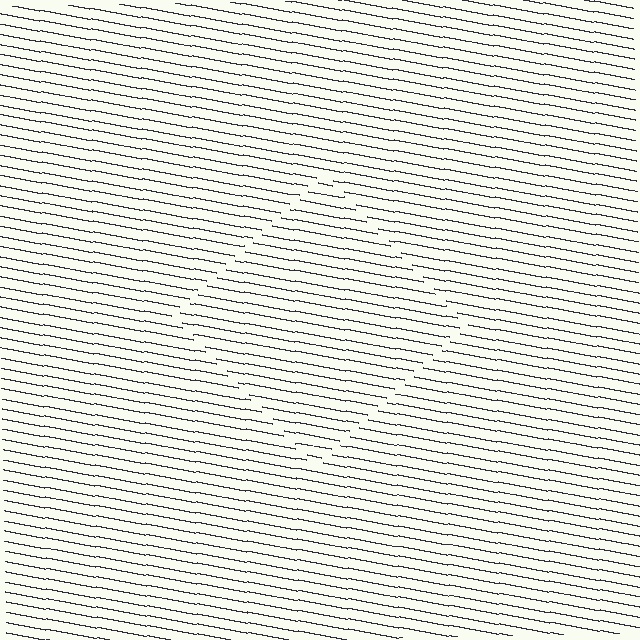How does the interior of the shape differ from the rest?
The interior of the shape contains the same grating, shifted by half a period — the contour is defined by the phase discontinuity where line-ends from the inner and outer gratings abut.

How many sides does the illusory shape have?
4 sides — the line-ends trace a square.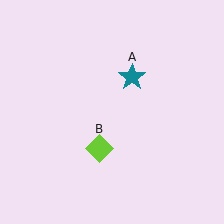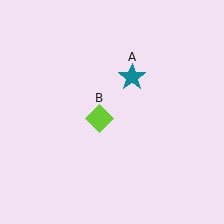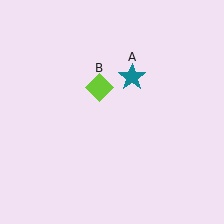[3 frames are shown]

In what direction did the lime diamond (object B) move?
The lime diamond (object B) moved up.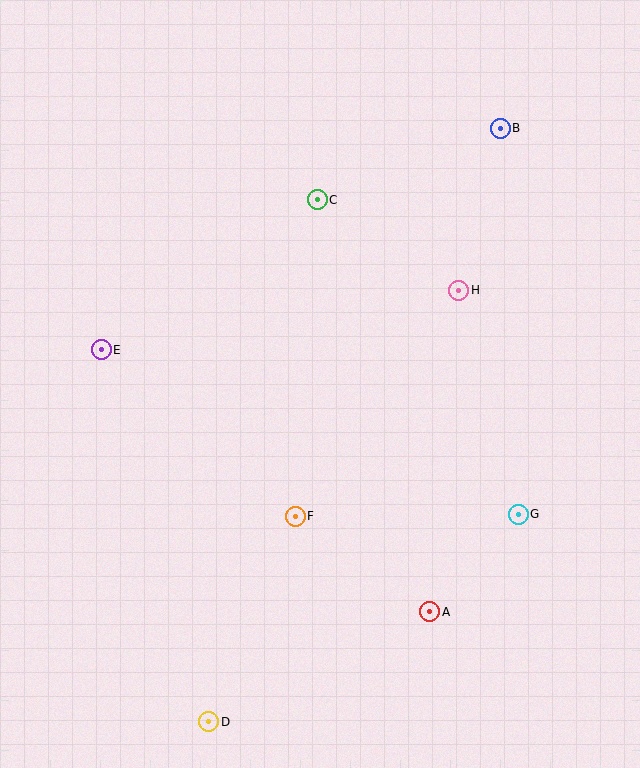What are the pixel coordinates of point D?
Point D is at (209, 722).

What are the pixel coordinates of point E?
Point E is at (101, 350).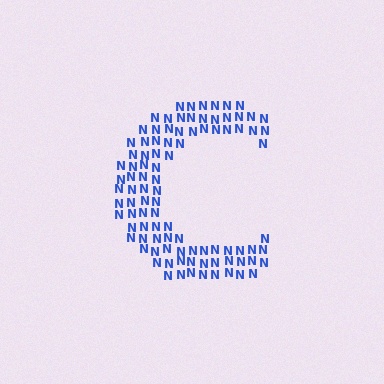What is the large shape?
The large shape is the letter C.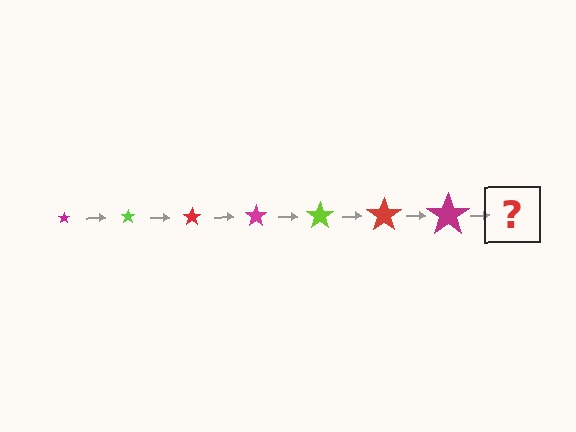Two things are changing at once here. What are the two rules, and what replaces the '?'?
The two rules are that the star grows larger each step and the color cycles through magenta, lime, and red. The '?' should be a lime star, larger than the previous one.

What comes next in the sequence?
The next element should be a lime star, larger than the previous one.